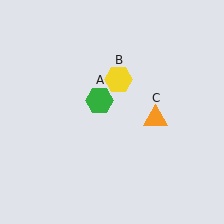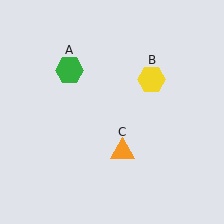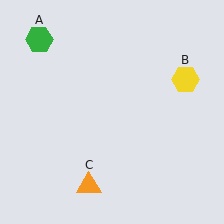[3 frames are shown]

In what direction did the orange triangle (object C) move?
The orange triangle (object C) moved down and to the left.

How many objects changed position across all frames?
3 objects changed position: green hexagon (object A), yellow hexagon (object B), orange triangle (object C).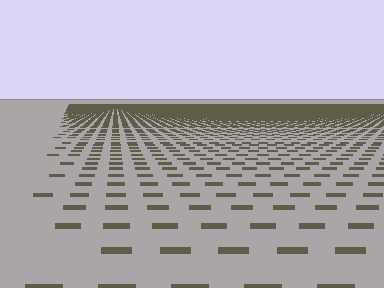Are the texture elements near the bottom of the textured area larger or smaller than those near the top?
Larger. Near the bottom, elements are closer to the viewer and appear at a bigger on-screen size.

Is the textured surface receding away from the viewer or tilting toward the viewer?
The surface is receding away from the viewer. Texture elements get smaller and denser toward the top.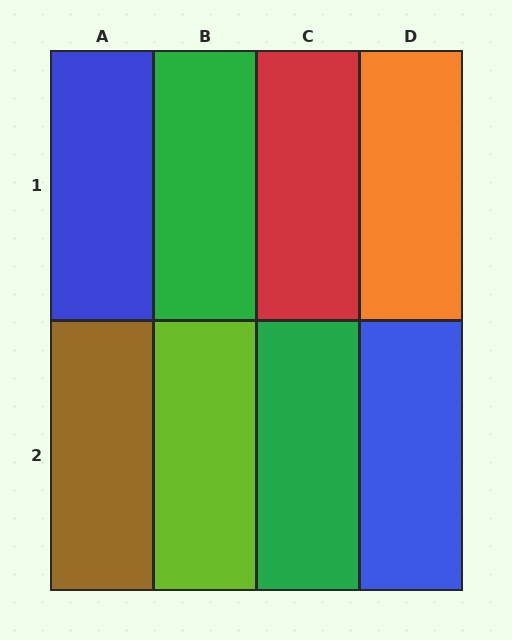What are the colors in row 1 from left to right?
Blue, green, red, orange.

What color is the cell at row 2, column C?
Green.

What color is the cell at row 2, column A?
Brown.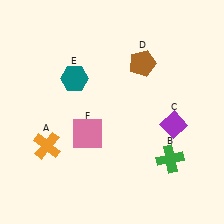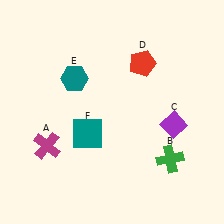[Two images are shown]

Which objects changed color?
A changed from orange to magenta. D changed from brown to red. F changed from pink to teal.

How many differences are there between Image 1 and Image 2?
There are 3 differences between the two images.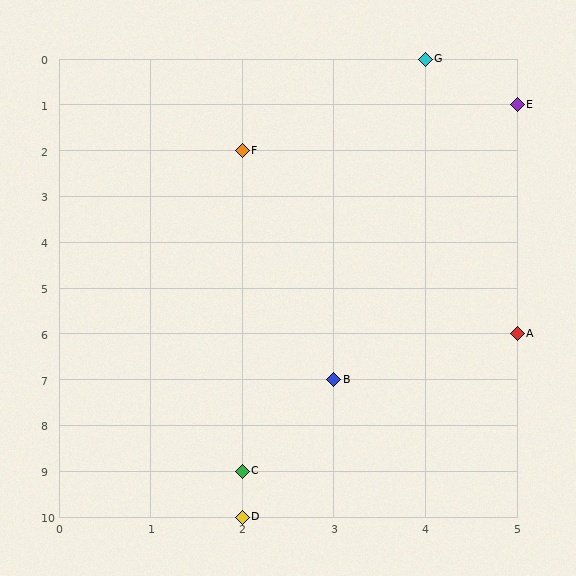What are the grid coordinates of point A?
Point A is at grid coordinates (5, 6).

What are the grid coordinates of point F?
Point F is at grid coordinates (2, 2).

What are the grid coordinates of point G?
Point G is at grid coordinates (4, 0).